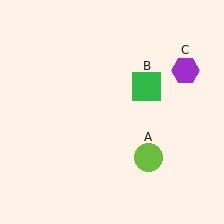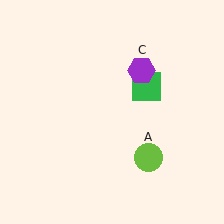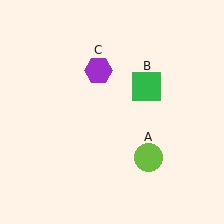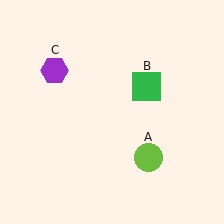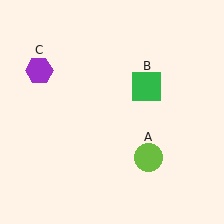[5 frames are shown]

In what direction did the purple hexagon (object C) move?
The purple hexagon (object C) moved left.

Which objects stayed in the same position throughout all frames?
Lime circle (object A) and green square (object B) remained stationary.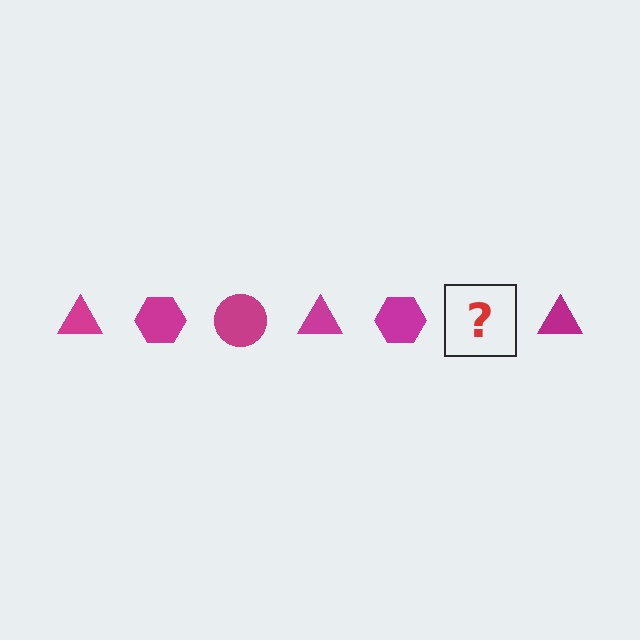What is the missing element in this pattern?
The missing element is a magenta circle.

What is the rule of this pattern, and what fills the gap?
The rule is that the pattern cycles through triangle, hexagon, circle shapes in magenta. The gap should be filled with a magenta circle.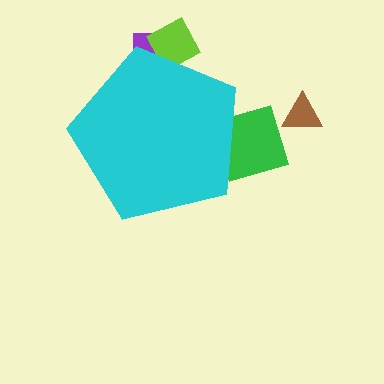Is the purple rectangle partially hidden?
Yes, the purple rectangle is partially hidden behind the cyan pentagon.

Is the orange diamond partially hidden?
Yes, the orange diamond is partially hidden behind the cyan pentagon.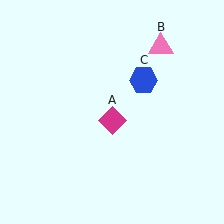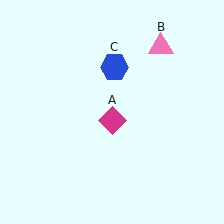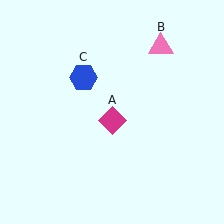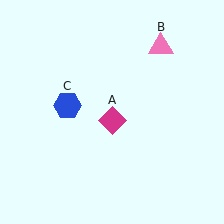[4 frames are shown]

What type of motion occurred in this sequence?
The blue hexagon (object C) rotated counterclockwise around the center of the scene.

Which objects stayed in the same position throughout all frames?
Magenta diamond (object A) and pink triangle (object B) remained stationary.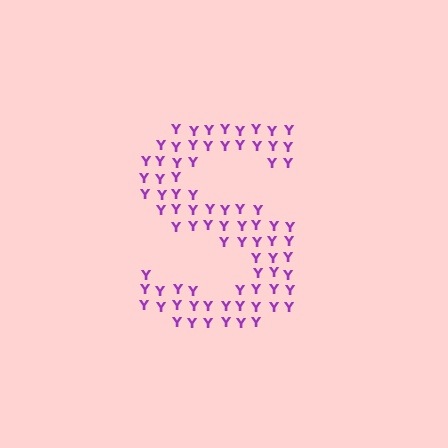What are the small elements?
The small elements are letter Y's.